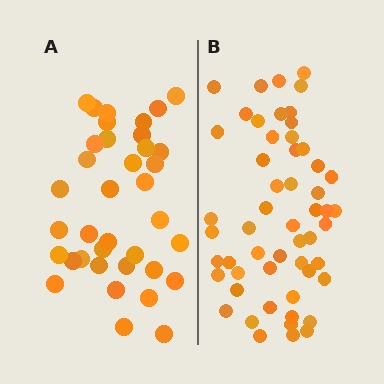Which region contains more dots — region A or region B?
Region B (the right region) has more dots.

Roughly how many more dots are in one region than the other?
Region B has approximately 15 more dots than region A.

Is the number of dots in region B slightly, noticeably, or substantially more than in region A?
Region B has substantially more. The ratio is roughly 1.5 to 1.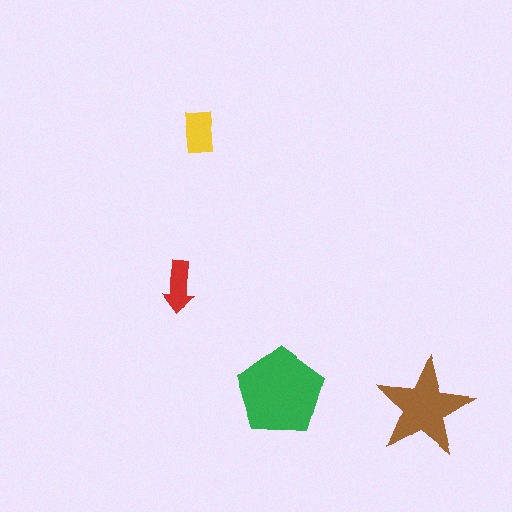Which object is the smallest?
The red arrow.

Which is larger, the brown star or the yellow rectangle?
The brown star.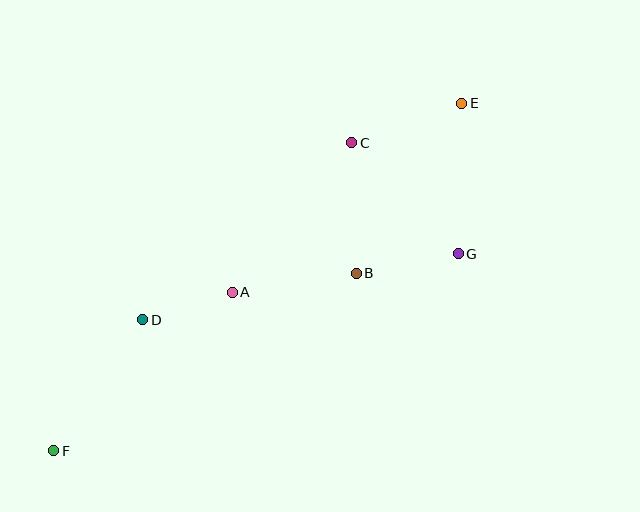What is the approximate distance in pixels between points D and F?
The distance between D and F is approximately 158 pixels.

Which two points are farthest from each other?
Points E and F are farthest from each other.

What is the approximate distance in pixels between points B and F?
The distance between B and F is approximately 351 pixels.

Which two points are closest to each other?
Points A and D are closest to each other.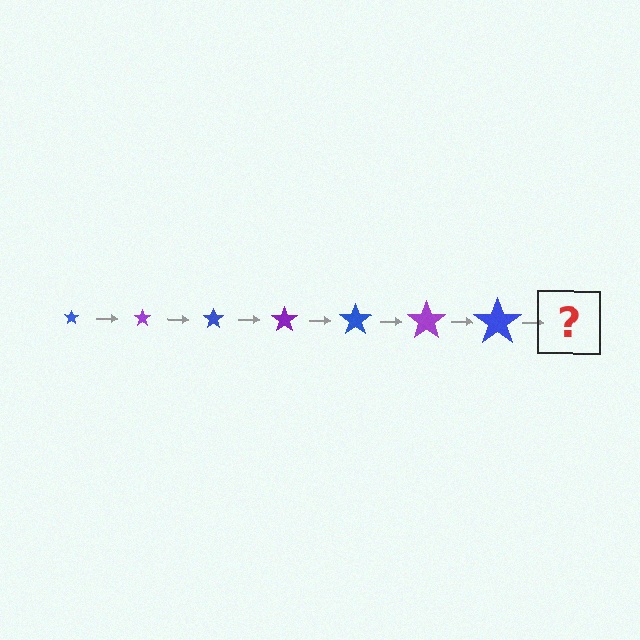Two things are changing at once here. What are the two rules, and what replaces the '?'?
The two rules are that the star grows larger each step and the color cycles through blue and purple. The '?' should be a purple star, larger than the previous one.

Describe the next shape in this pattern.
It should be a purple star, larger than the previous one.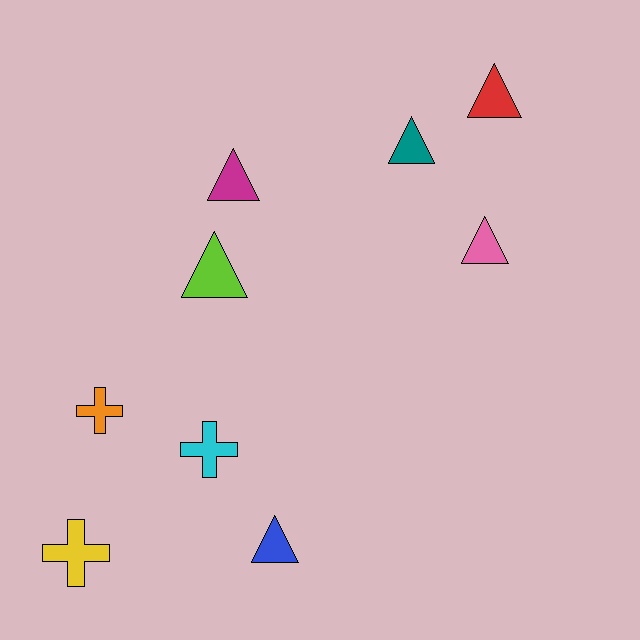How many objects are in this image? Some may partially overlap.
There are 9 objects.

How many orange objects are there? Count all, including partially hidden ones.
There is 1 orange object.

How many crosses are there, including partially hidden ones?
There are 3 crosses.